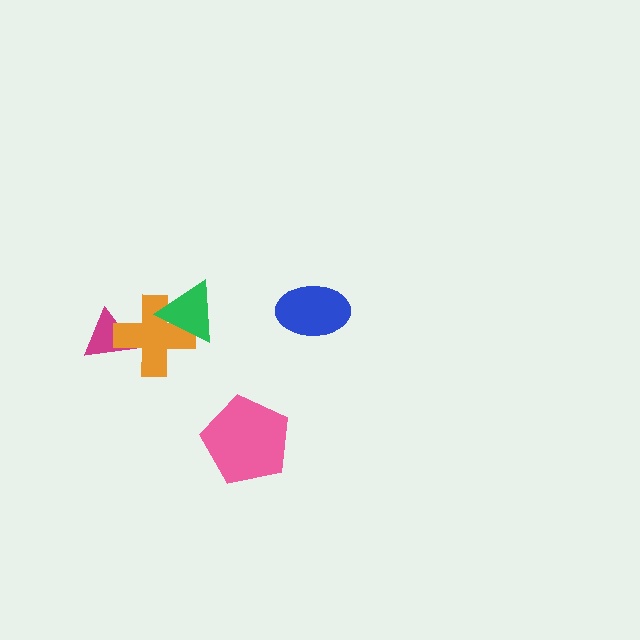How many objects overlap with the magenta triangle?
1 object overlaps with the magenta triangle.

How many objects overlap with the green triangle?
1 object overlaps with the green triangle.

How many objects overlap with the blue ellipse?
0 objects overlap with the blue ellipse.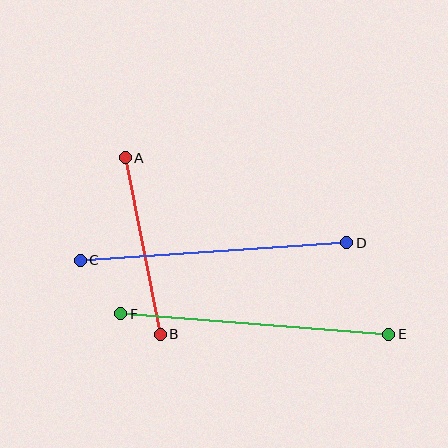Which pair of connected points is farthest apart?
Points E and F are farthest apart.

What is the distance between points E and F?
The distance is approximately 268 pixels.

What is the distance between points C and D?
The distance is approximately 267 pixels.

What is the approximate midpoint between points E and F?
The midpoint is at approximately (255, 324) pixels.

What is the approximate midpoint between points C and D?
The midpoint is at approximately (213, 252) pixels.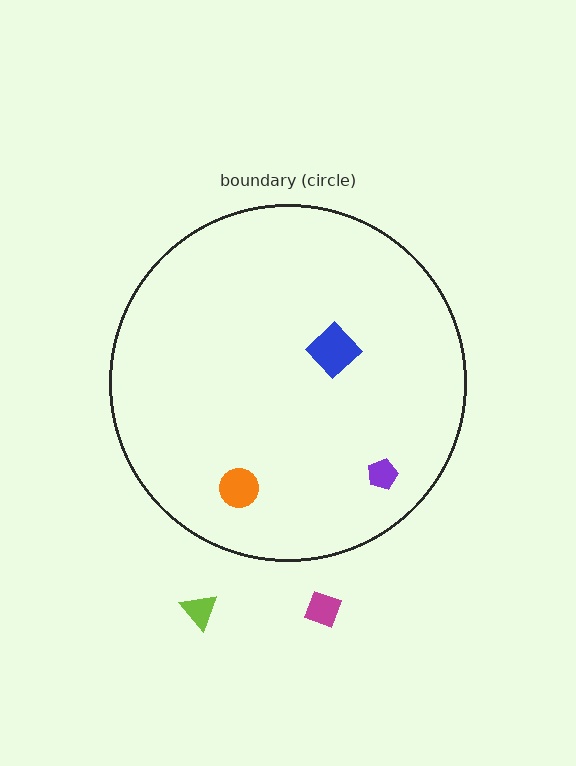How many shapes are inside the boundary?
3 inside, 2 outside.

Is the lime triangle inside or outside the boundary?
Outside.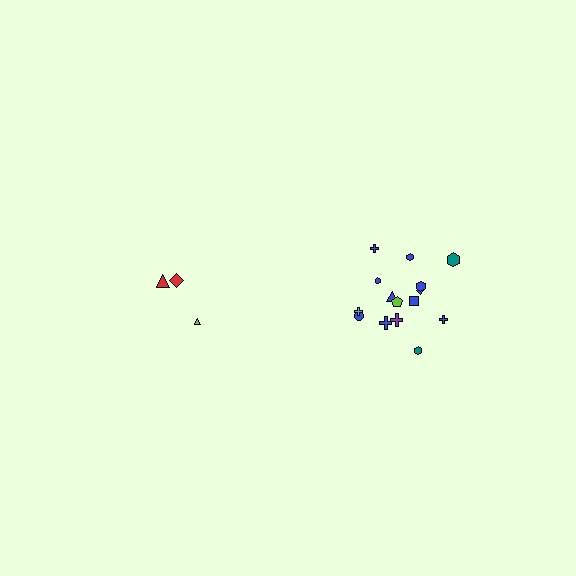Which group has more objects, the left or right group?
The right group.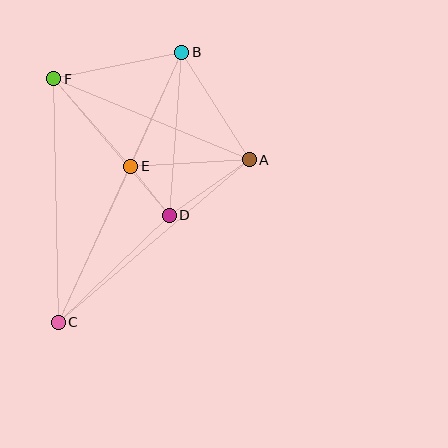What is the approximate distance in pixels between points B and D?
The distance between B and D is approximately 164 pixels.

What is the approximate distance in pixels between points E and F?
The distance between E and F is approximately 117 pixels.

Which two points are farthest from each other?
Points B and C are farthest from each other.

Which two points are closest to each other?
Points D and E are closest to each other.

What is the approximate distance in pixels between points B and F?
The distance between B and F is approximately 131 pixels.